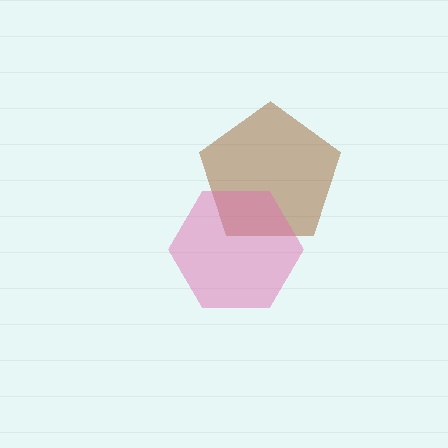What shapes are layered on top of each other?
The layered shapes are: a brown pentagon, a pink hexagon.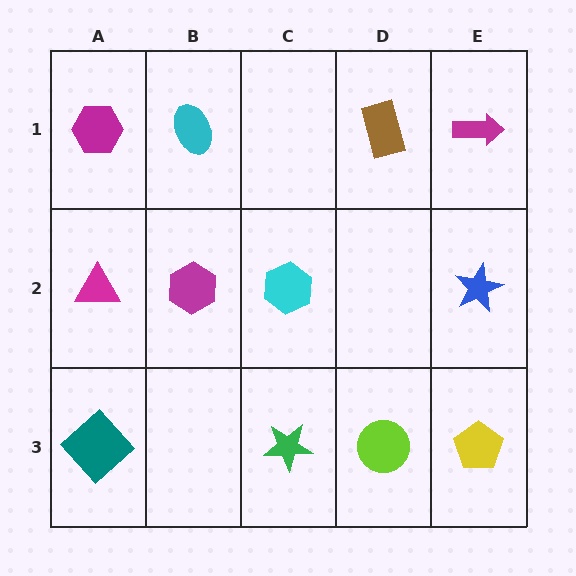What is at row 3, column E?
A yellow pentagon.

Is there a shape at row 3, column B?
No, that cell is empty.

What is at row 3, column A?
A teal diamond.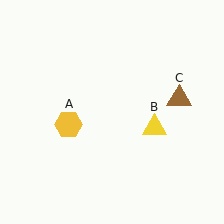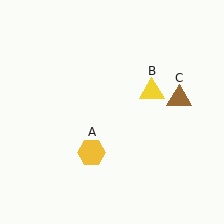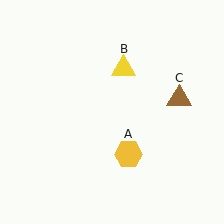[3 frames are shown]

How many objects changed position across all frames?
2 objects changed position: yellow hexagon (object A), yellow triangle (object B).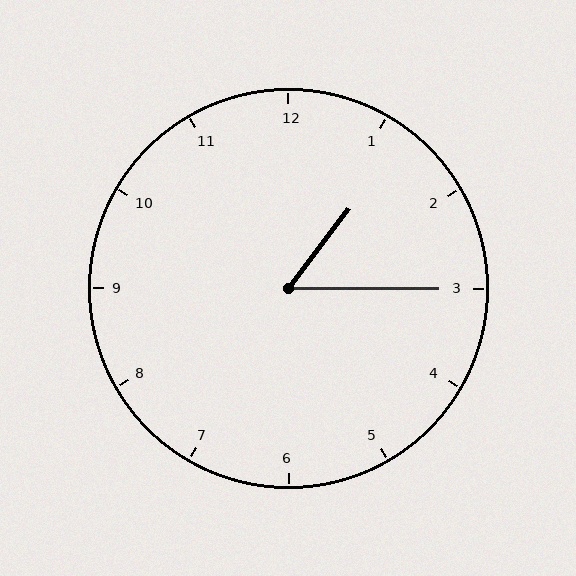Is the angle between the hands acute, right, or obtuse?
It is acute.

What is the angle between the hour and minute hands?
Approximately 52 degrees.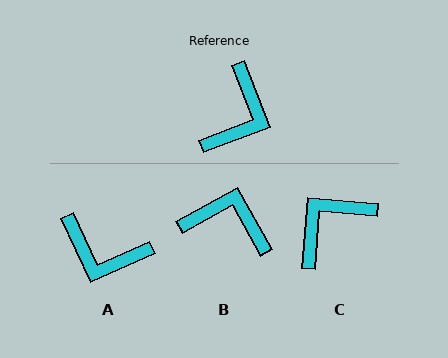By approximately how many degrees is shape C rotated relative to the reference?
Approximately 154 degrees counter-clockwise.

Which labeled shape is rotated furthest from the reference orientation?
C, about 154 degrees away.